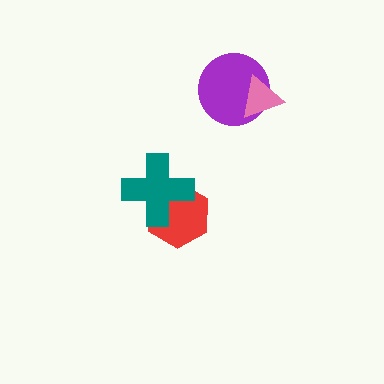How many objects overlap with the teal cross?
1 object overlaps with the teal cross.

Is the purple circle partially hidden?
Yes, it is partially covered by another shape.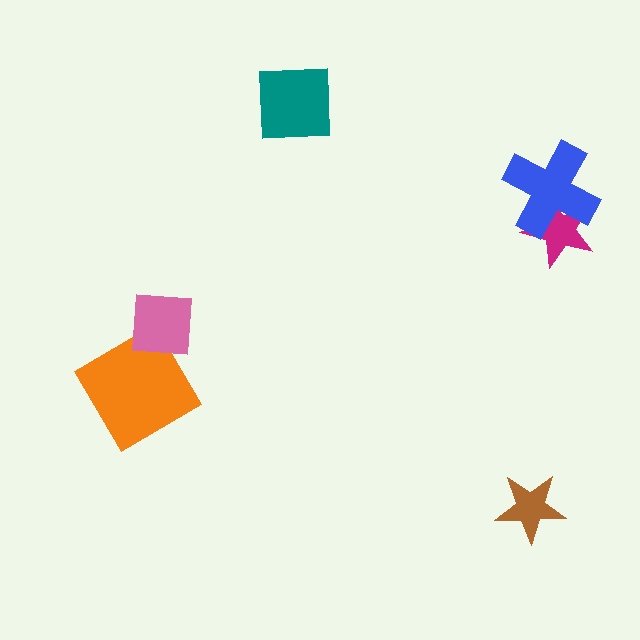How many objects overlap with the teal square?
0 objects overlap with the teal square.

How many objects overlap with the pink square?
1 object overlaps with the pink square.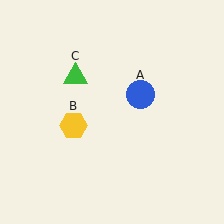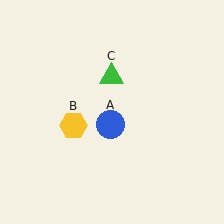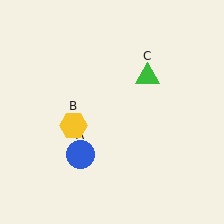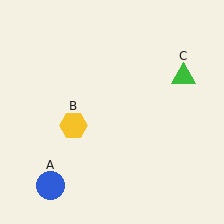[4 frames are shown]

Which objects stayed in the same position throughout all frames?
Yellow hexagon (object B) remained stationary.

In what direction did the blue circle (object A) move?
The blue circle (object A) moved down and to the left.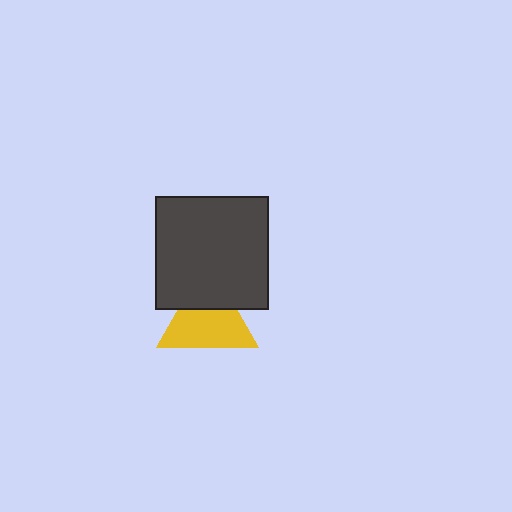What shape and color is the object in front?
The object in front is a dark gray square.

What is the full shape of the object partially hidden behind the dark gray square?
The partially hidden object is a yellow triangle.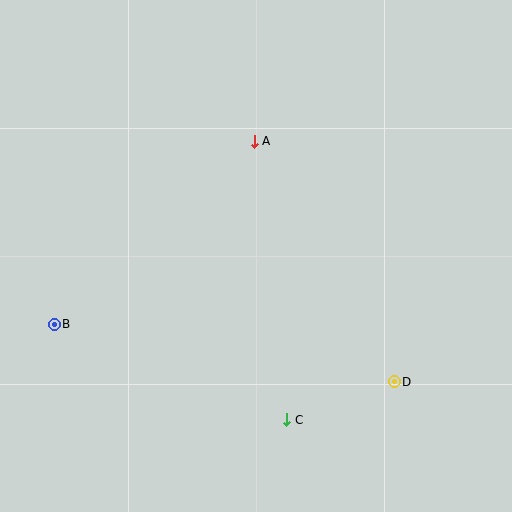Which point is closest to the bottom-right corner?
Point D is closest to the bottom-right corner.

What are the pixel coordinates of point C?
Point C is at (287, 420).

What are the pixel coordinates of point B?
Point B is at (54, 324).